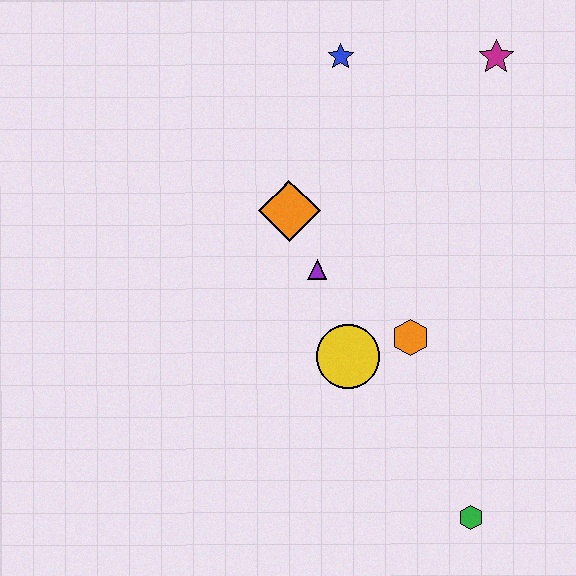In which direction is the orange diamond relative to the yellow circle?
The orange diamond is above the yellow circle.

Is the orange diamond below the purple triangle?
No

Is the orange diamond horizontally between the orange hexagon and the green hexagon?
No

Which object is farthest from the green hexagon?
The blue star is farthest from the green hexagon.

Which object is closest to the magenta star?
The blue star is closest to the magenta star.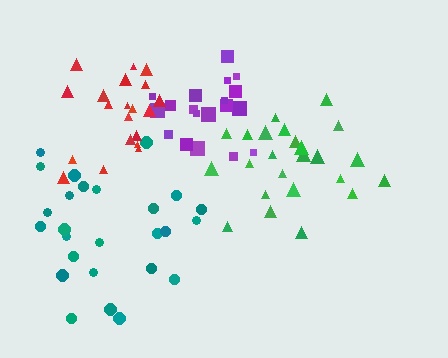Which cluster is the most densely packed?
Purple.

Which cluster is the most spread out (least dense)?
Teal.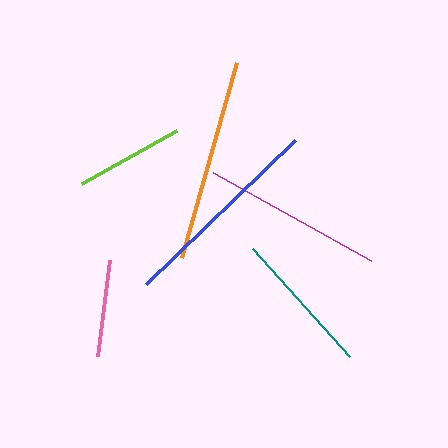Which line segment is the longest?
The blue line is the longest at approximately 207 pixels.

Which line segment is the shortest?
The pink line is the shortest at approximately 97 pixels.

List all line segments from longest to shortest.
From longest to shortest: blue, orange, magenta, teal, lime, pink.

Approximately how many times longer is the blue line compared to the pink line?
The blue line is approximately 2.1 times the length of the pink line.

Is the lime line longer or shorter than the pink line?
The lime line is longer than the pink line.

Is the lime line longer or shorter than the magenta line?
The magenta line is longer than the lime line.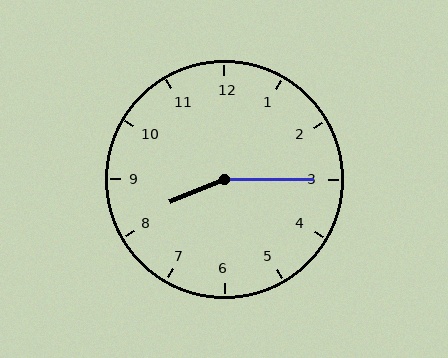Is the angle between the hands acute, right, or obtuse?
It is obtuse.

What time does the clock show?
8:15.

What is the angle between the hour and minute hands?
Approximately 158 degrees.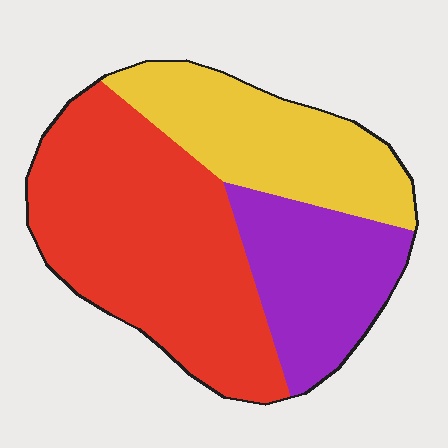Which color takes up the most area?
Red, at roughly 50%.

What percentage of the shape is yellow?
Yellow covers roughly 25% of the shape.